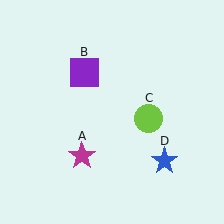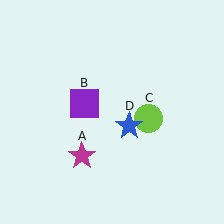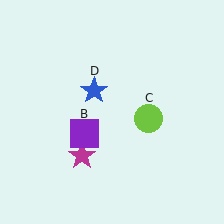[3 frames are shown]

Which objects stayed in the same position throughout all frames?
Magenta star (object A) and lime circle (object C) remained stationary.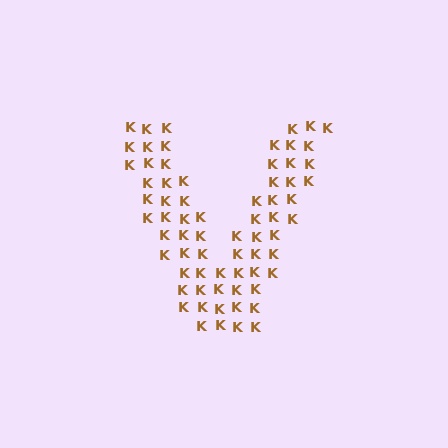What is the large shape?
The large shape is the letter V.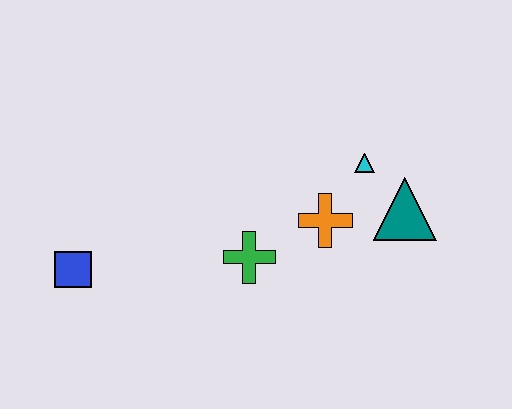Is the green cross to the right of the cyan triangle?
No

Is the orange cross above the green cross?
Yes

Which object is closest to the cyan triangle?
The teal triangle is closest to the cyan triangle.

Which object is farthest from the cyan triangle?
The blue square is farthest from the cyan triangle.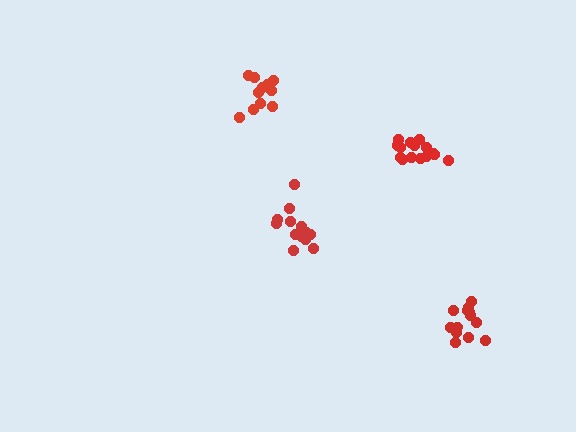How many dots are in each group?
Group 1: 13 dots, Group 2: 15 dots, Group 3: 13 dots, Group 4: 11 dots (52 total).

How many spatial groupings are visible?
There are 4 spatial groupings.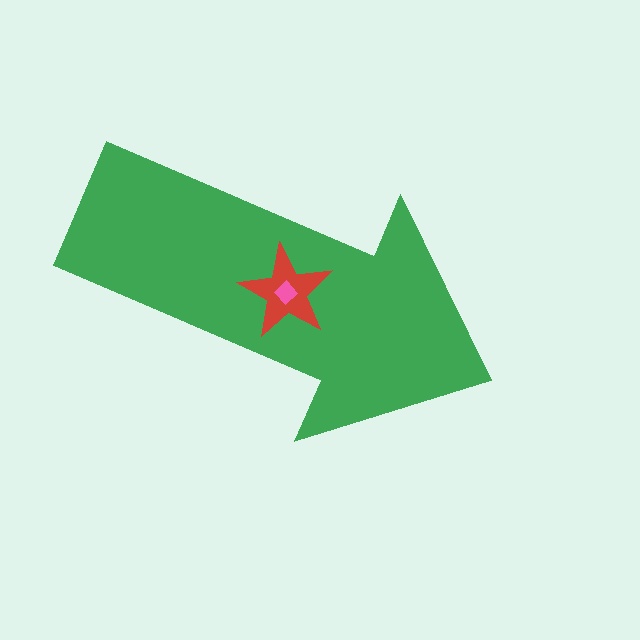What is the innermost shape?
The pink diamond.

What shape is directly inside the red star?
The pink diamond.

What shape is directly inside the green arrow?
The red star.